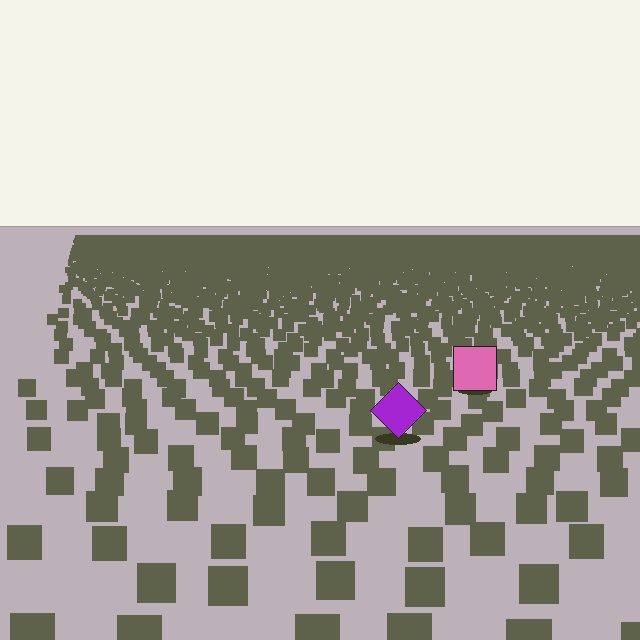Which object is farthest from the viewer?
The pink square is farthest from the viewer. It appears smaller and the ground texture around it is denser.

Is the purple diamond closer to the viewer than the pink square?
Yes. The purple diamond is closer — you can tell from the texture gradient: the ground texture is coarser near it.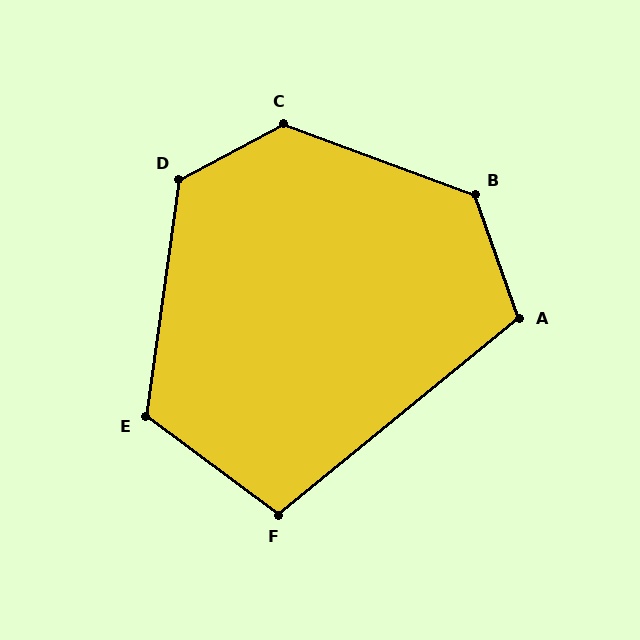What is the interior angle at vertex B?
Approximately 130 degrees (obtuse).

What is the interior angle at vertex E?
Approximately 119 degrees (obtuse).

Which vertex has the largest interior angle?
C, at approximately 132 degrees.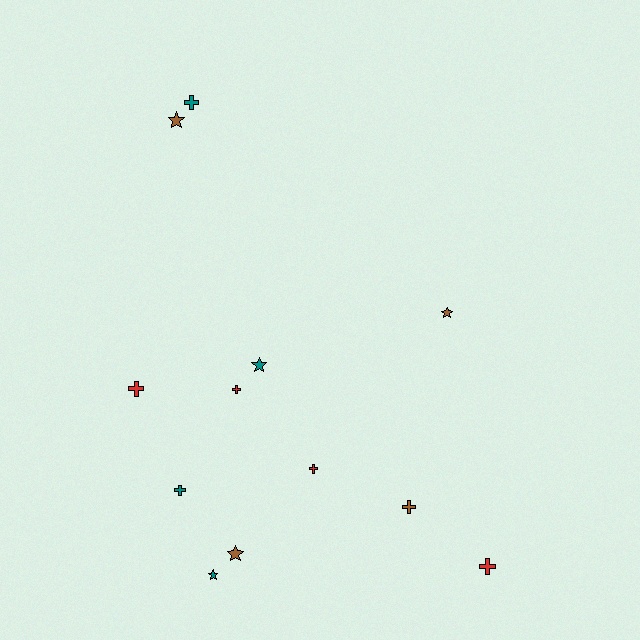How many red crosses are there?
There are 4 red crosses.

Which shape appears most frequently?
Cross, with 7 objects.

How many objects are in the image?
There are 12 objects.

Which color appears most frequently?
Brown, with 4 objects.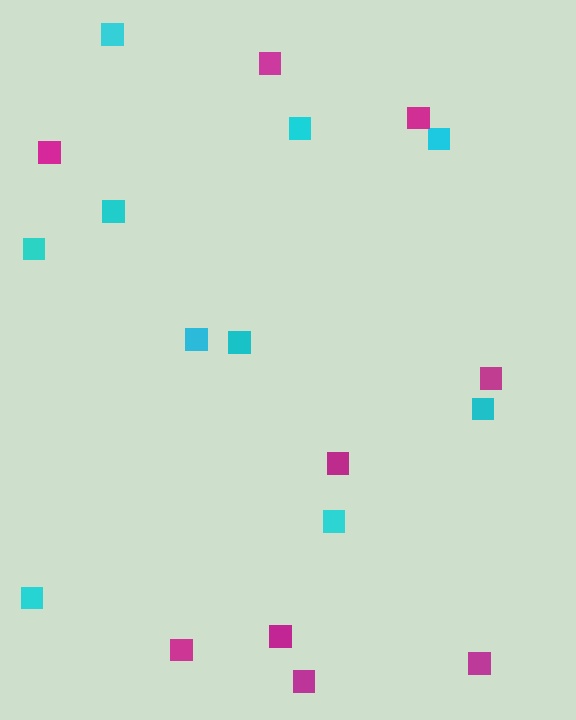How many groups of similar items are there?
There are 2 groups: one group of cyan squares (10) and one group of magenta squares (9).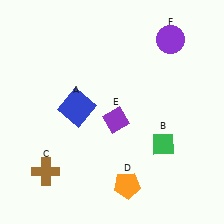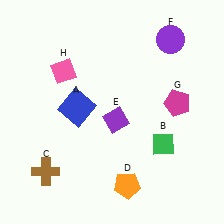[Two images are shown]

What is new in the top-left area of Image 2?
A pink diamond (H) was added in the top-left area of Image 2.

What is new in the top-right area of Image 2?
A magenta pentagon (G) was added in the top-right area of Image 2.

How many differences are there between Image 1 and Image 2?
There are 2 differences between the two images.